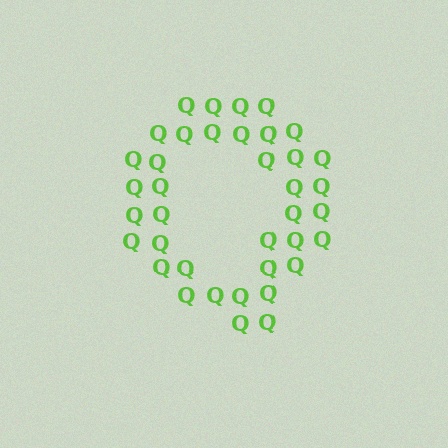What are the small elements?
The small elements are letter Q's.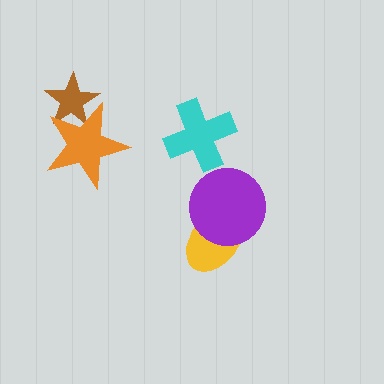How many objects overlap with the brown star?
1 object overlaps with the brown star.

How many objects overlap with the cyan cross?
0 objects overlap with the cyan cross.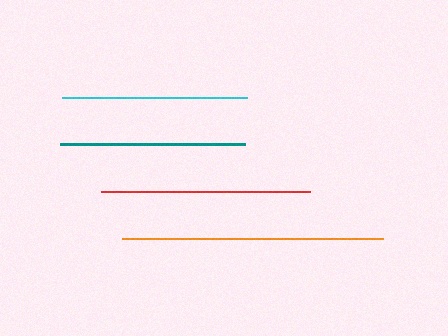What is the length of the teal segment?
The teal segment is approximately 185 pixels long.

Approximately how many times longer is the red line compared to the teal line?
The red line is approximately 1.1 times the length of the teal line.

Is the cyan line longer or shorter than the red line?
The red line is longer than the cyan line.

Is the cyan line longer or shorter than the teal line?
The cyan line is longer than the teal line.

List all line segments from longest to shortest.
From longest to shortest: orange, red, cyan, teal.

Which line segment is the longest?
The orange line is the longest at approximately 261 pixels.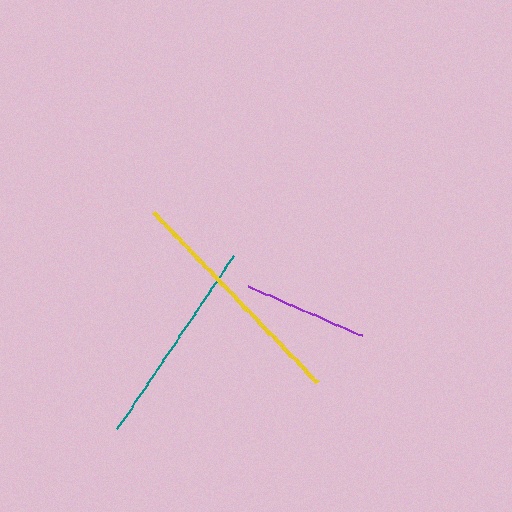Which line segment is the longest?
The yellow line is the longest at approximately 237 pixels.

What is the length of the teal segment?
The teal segment is approximately 208 pixels long.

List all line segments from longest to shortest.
From longest to shortest: yellow, teal, purple.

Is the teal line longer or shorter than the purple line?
The teal line is longer than the purple line.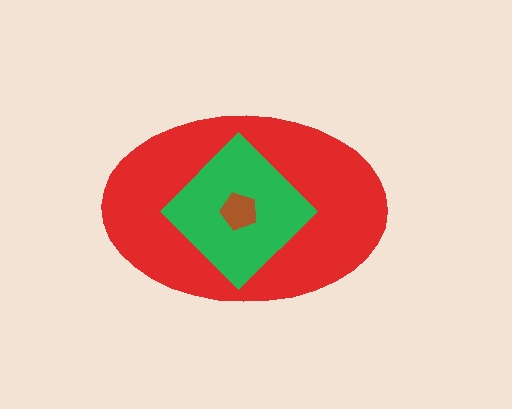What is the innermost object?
The brown pentagon.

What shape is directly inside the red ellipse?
The green diamond.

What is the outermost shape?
The red ellipse.